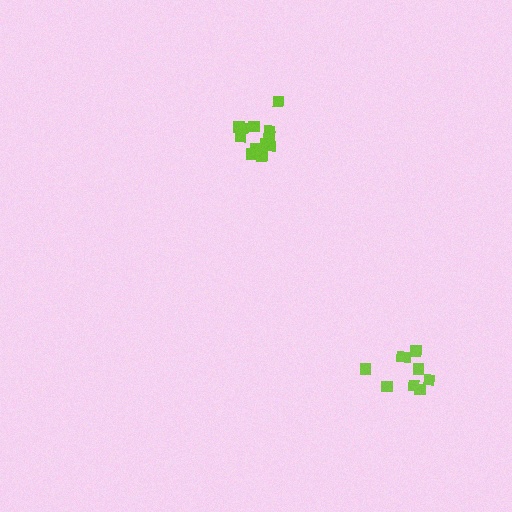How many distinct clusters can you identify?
There are 2 distinct clusters.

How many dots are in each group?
Group 1: 9 dots, Group 2: 13 dots (22 total).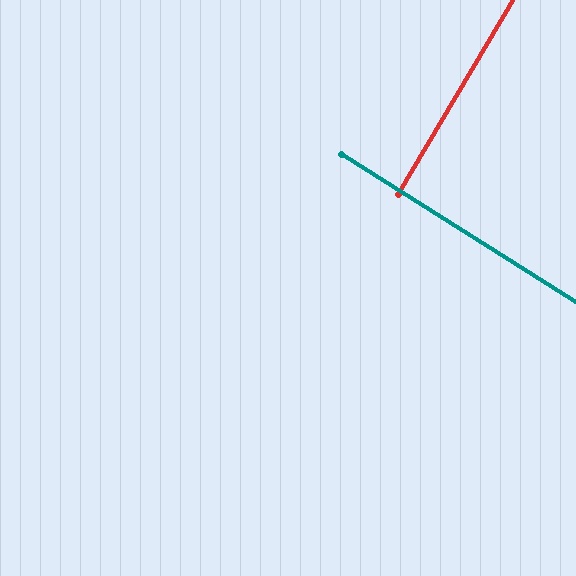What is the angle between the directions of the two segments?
Approximately 88 degrees.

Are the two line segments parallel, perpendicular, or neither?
Perpendicular — they meet at approximately 88°.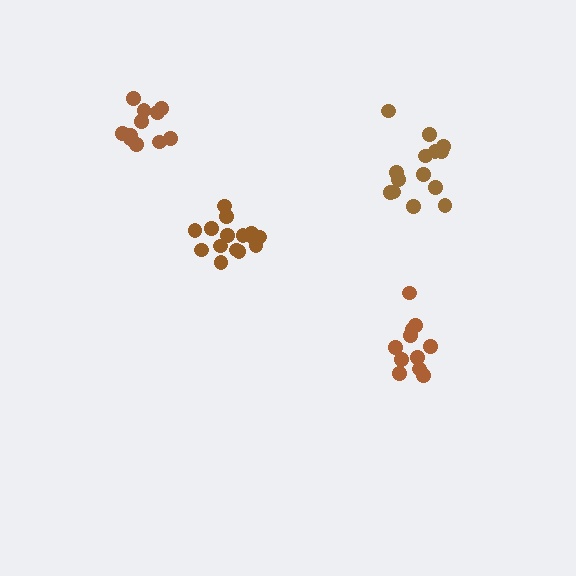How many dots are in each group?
Group 1: 14 dots, Group 2: 11 dots, Group 3: 11 dots, Group 4: 15 dots (51 total).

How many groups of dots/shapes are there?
There are 4 groups.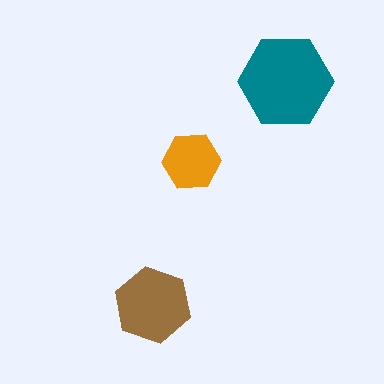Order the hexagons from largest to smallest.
the teal one, the brown one, the orange one.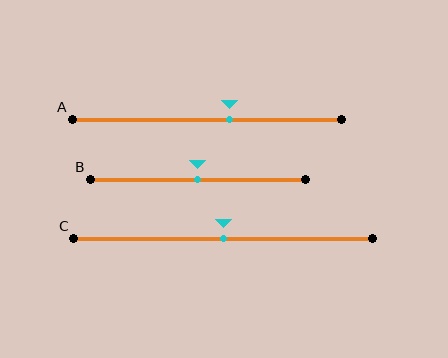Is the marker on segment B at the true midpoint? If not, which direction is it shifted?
Yes, the marker on segment B is at the true midpoint.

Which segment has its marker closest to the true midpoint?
Segment B has its marker closest to the true midpoint.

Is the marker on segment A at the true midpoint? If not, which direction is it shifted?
No, the marker on segment A is shifted to the right by about 9% of the segment length.